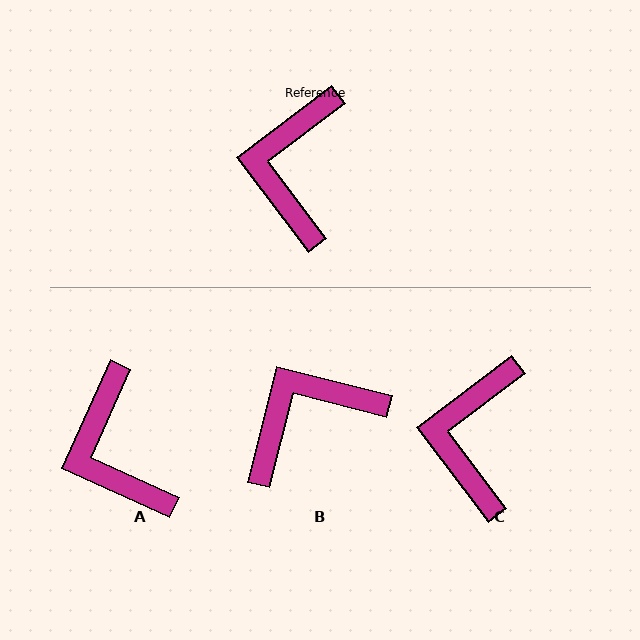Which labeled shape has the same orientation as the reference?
C.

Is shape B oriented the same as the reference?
No, it is off by about 51 degrees.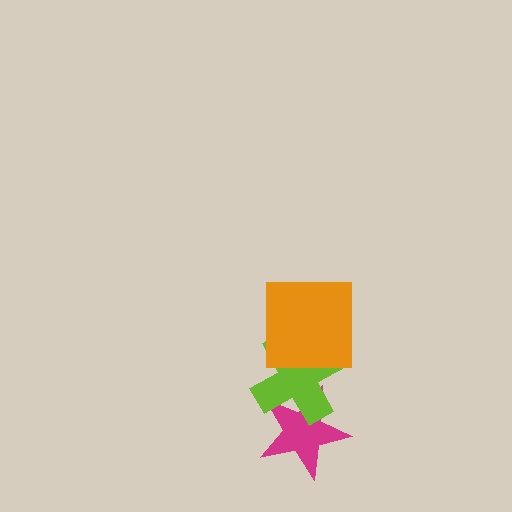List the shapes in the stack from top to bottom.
From top to bottom: the orange square, the lime cross, the magenta star.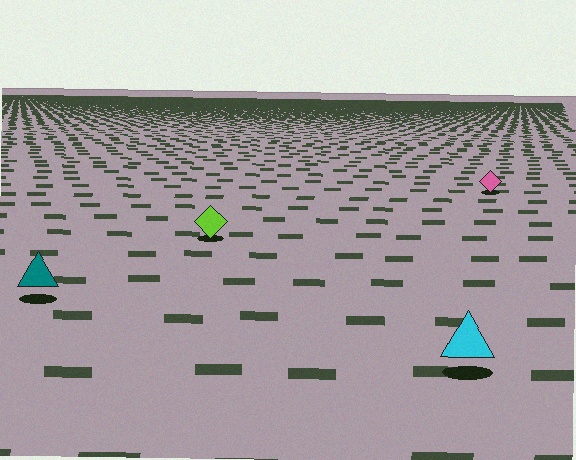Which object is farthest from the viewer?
The pink diamond is farthest from the viewer. It appears smaller and the ground texture around it is denser.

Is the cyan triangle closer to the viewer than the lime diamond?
Yes. The cyan triangle is closer — you can tell from the texture gradient: the ground texture is coarser near it.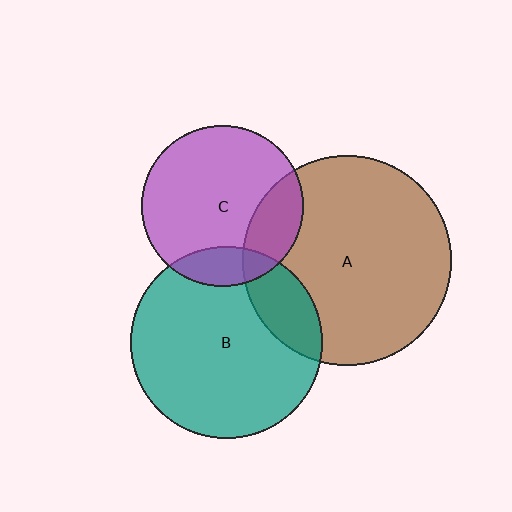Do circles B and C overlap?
Yes.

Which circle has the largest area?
Circle A (brown).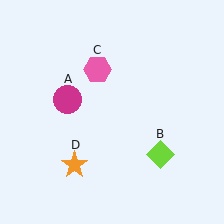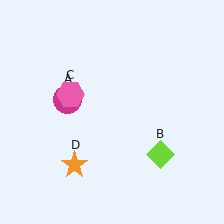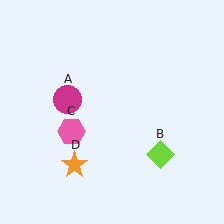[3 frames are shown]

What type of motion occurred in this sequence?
The pink hexagon (object C) rotated counterclockwise around the center of the scene.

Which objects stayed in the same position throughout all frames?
Magenta circle (object A) and lime diamond (object B) and orange star (object D) remained stationary.